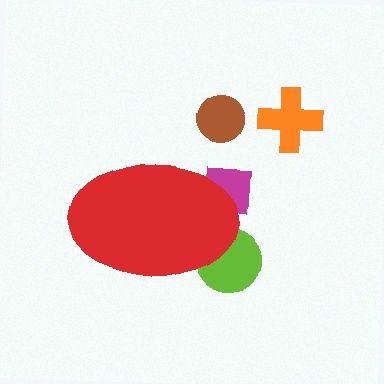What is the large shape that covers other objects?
A red ellipse.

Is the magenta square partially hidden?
Yes, the magenta square is partially hidden behind the red ellipse.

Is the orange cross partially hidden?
No, the orange cross is fully visible.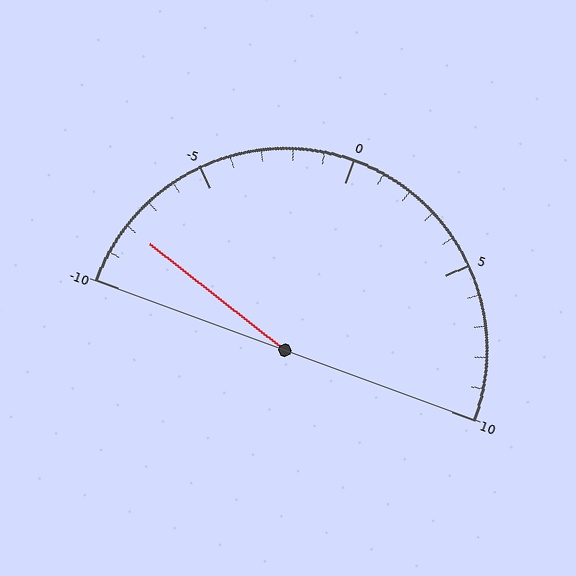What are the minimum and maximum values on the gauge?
The gauge ranges from -10 to 10.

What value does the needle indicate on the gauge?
The needle indicates approximately -8.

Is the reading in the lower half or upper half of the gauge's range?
The reading is in the lower half of the range (-10 to 10).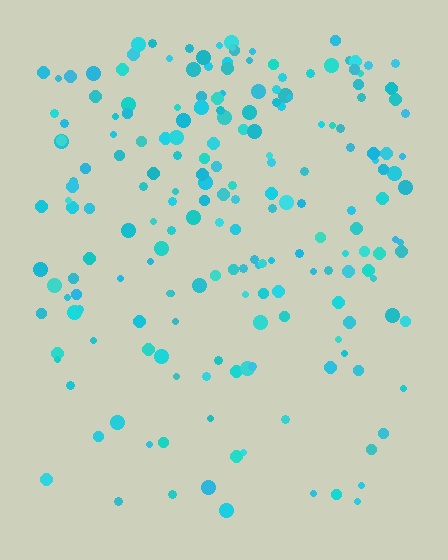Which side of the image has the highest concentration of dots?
The top.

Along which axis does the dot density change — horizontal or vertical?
Vertical.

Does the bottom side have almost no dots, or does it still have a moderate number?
Still a moderate number, just noticeably fewer than the top.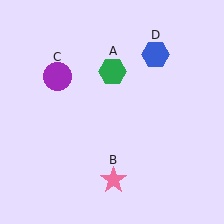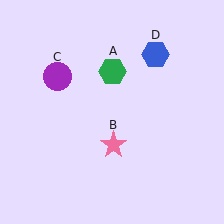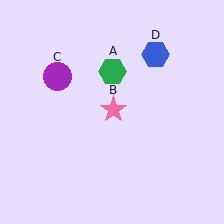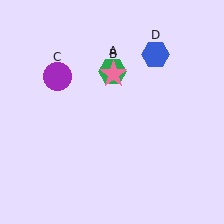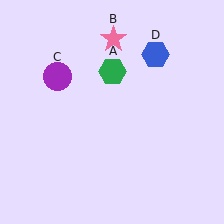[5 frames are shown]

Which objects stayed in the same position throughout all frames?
Green hexagon (object A) and purple circle (object C) and blue hexagon (object D) remained stationary.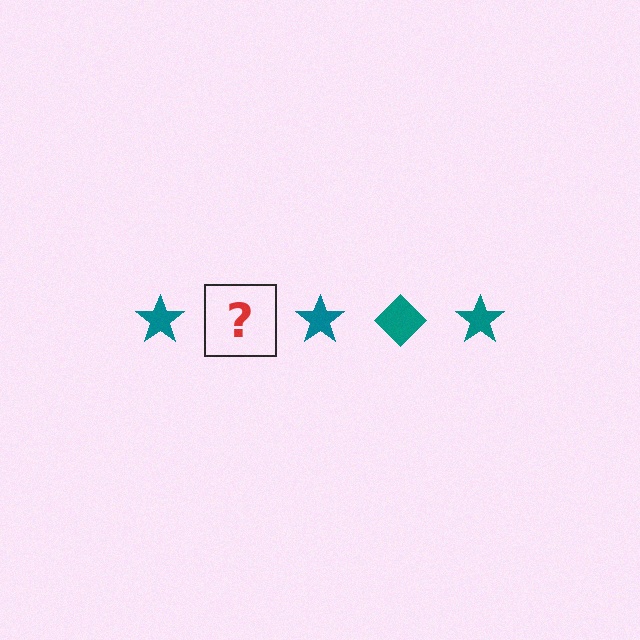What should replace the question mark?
The question mark should be replaced with a teal diamond.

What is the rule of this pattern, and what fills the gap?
The rule is that the pattern cycles through star, diamond shapes in teal. The gap should be filled with a teal diamond.